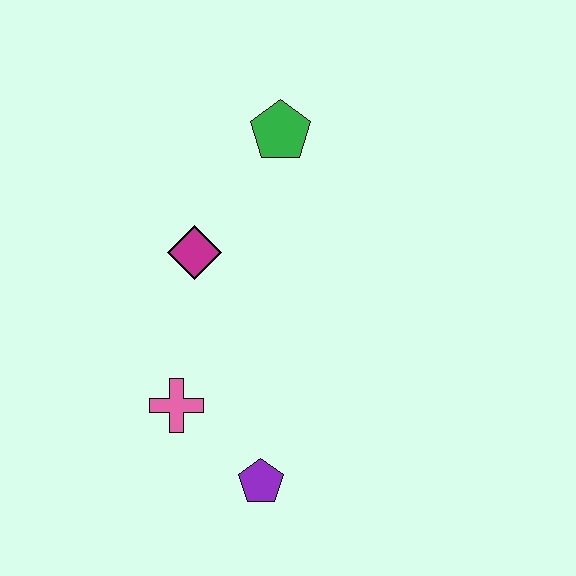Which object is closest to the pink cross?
The purple pentagon is closest to the pink cross.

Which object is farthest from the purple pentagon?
The green pentagon is farthest from the purple pentagon.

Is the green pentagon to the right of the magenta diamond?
Yes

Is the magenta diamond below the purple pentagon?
No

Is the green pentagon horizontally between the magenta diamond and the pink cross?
No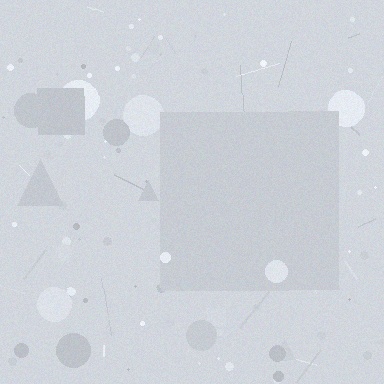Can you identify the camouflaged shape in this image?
The camouflaged shape is a square.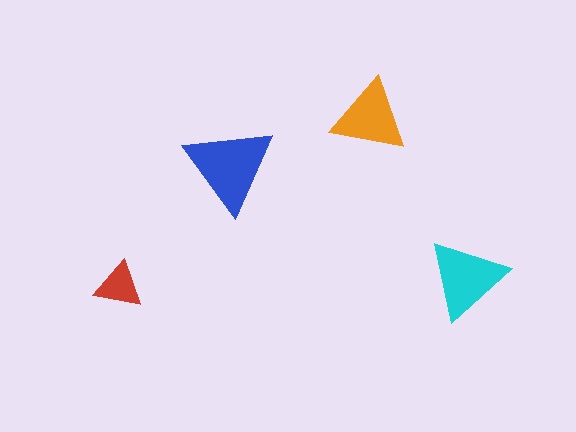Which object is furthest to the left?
The red triangle is leftmost.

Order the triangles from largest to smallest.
the blue one, the cyan one, the orange one, the red one.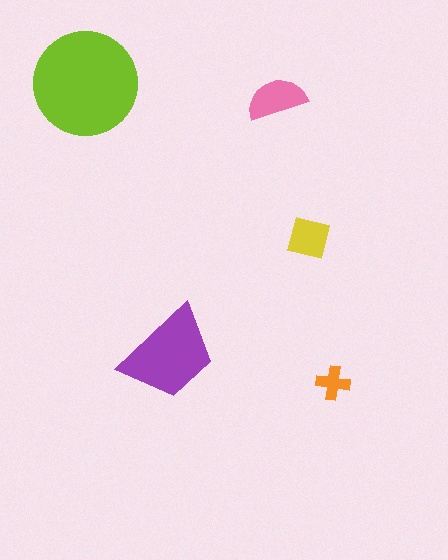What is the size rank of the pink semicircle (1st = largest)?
3rd.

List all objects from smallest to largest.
The orange cross, the yellow square, the pink semicircle, the purple trapezoid, the lime circle.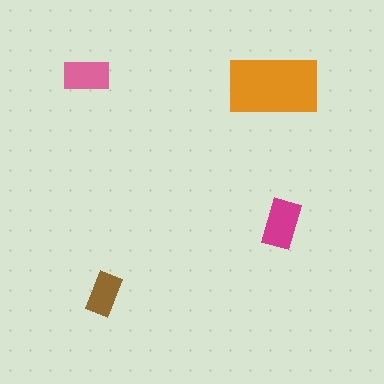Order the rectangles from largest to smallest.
the orange one, the magenta one, the pink one, the brown one.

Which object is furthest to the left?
The pink rectangle is leftmost.